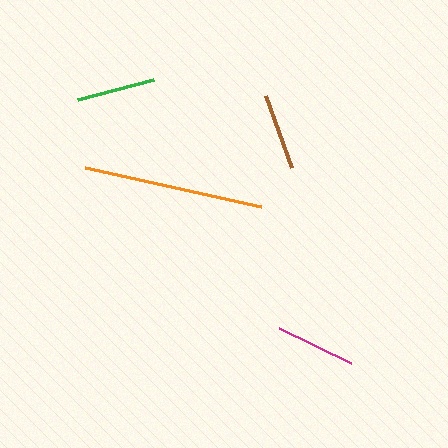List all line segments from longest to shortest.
From longest to shortest: orange, magenta, green, brown.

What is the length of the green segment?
The green segment is approximately 79 pixels long.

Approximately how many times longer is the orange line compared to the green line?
The orange line is approximately 2.3 times the length of the green line.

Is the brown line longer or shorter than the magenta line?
The magenta line is longer than the brown line.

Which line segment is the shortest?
The brown line is the shortest at approximately 77 pixels.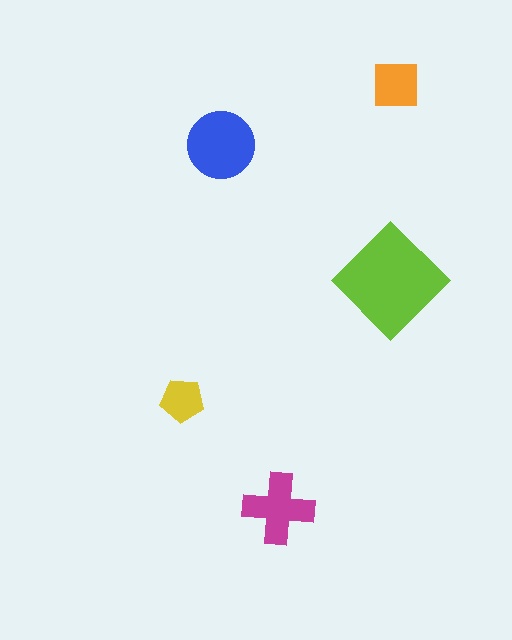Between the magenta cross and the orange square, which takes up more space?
The magenta cross.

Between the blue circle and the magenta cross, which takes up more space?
The blue circle.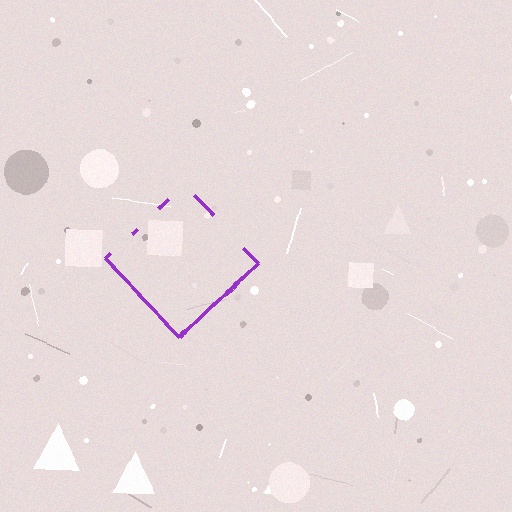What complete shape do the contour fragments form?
The contour fragments form a diamond.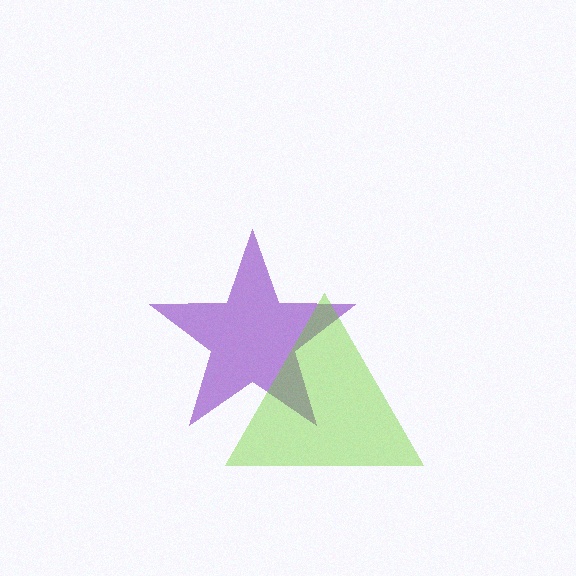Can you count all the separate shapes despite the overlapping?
Yes, there are 2 separate shapes.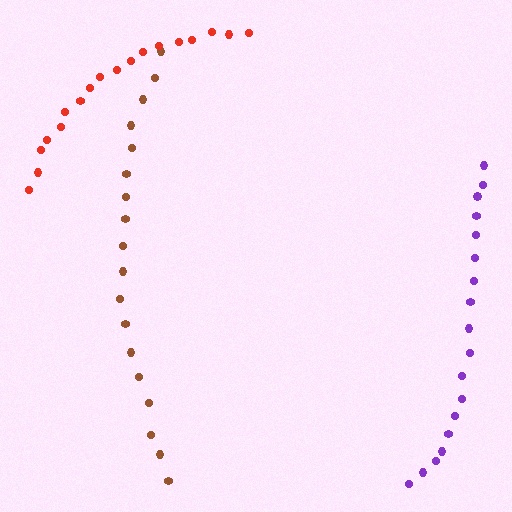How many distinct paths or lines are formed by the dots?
There are 3 distinct paths.